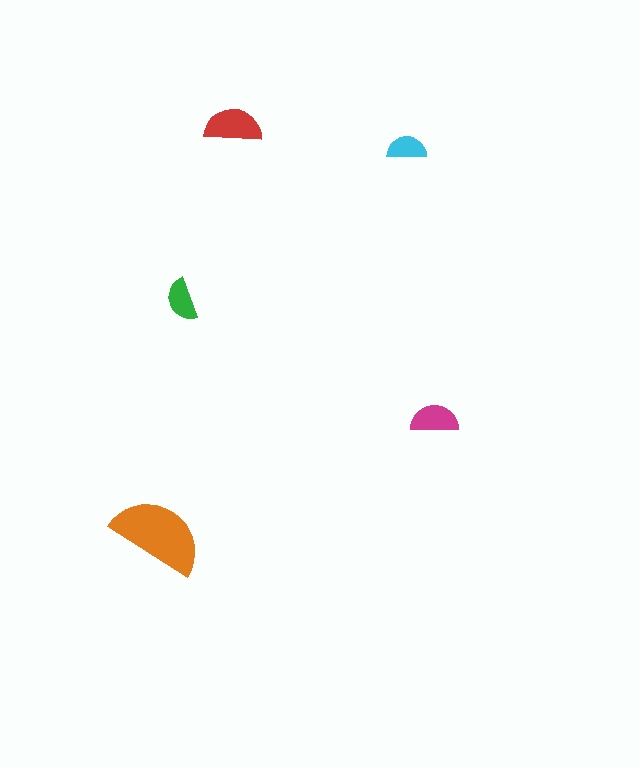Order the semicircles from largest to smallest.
the orange one, the red one, the magenta one, the green one, the cyan one.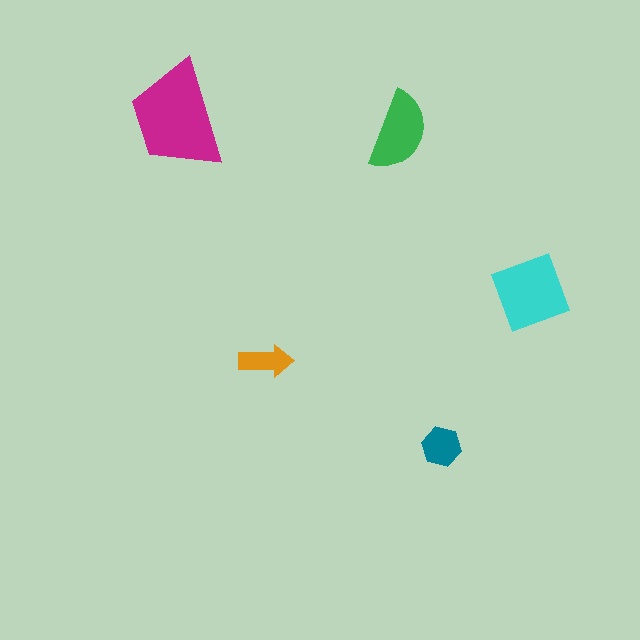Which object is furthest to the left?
The magenta trapezoid is leftmost.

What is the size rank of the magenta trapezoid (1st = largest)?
1st.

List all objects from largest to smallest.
The magenta trapezoid, the cyan diamond, the green semicircle, the teal hexagon, the orange arrow.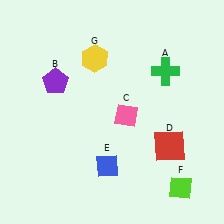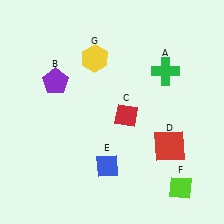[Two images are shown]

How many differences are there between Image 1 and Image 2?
There is 1 difference between the two images.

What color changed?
The diamond (C) changed from pink in Image 1 to red in Image 2.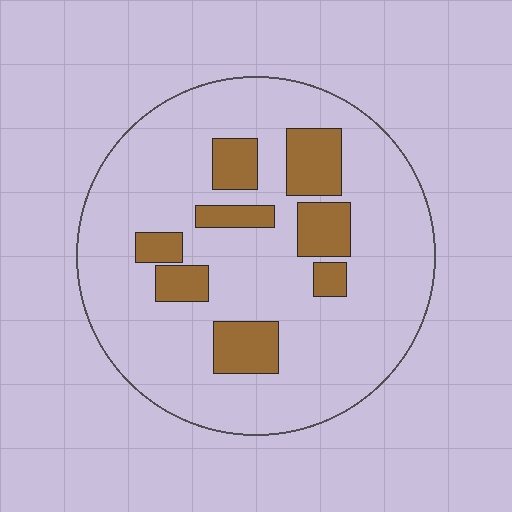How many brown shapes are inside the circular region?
8.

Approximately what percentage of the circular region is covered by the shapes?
Approximately 20%.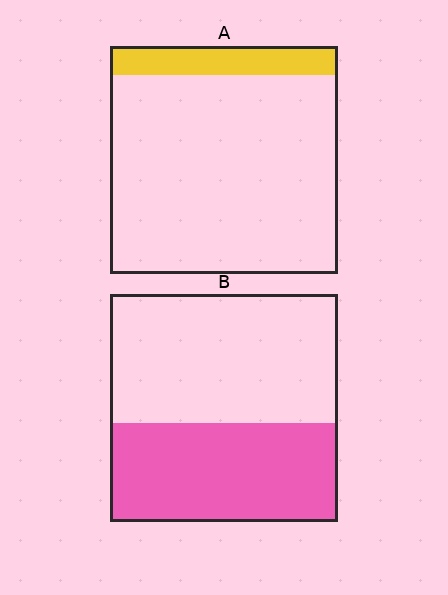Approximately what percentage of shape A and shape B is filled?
A is approximately 15% and B is approximately 45%.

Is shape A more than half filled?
No.